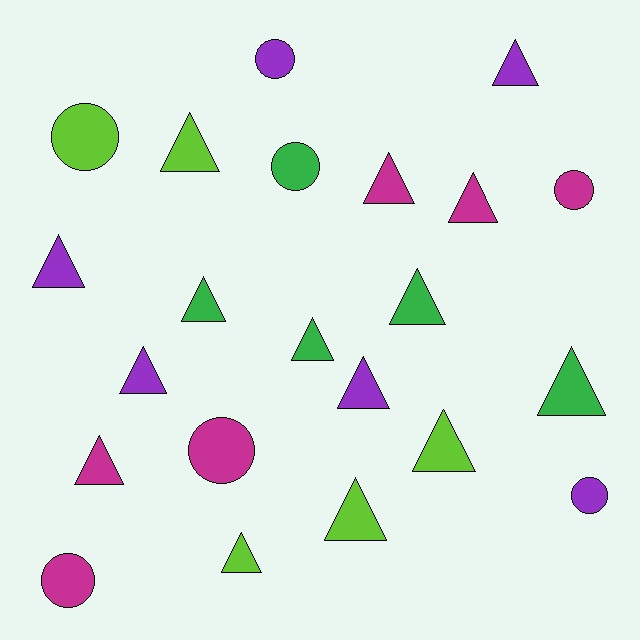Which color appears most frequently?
Magenta, with 6 objects.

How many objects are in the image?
There are 22 objects.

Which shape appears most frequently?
Triangle, with 15 objects.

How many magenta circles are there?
There are 3 magenta circles.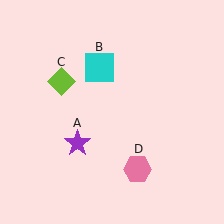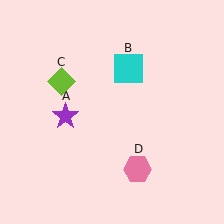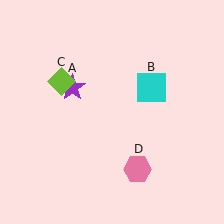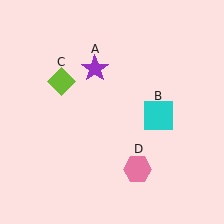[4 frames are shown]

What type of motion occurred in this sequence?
The purple star (object A), cyan square (object B) rotated clockwise around the center of the scene.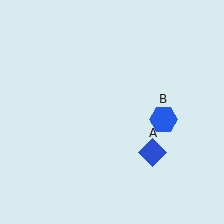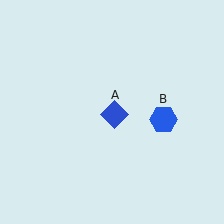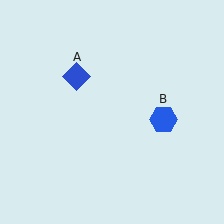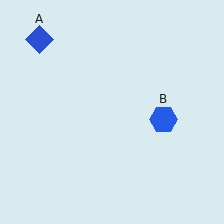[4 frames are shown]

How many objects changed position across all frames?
1 object changed position: blue diamond (object A).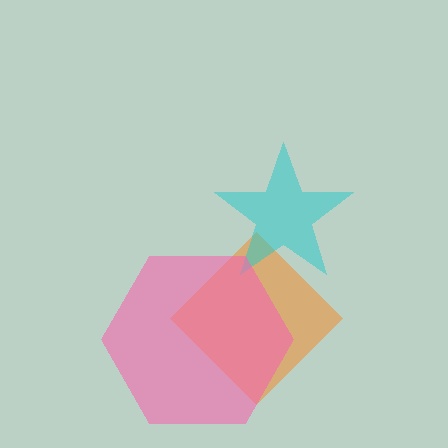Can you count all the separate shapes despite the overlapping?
Yes, there are 3 separate shapes.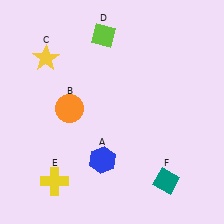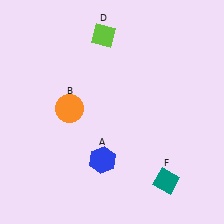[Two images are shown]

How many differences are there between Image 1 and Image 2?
There are 2 differences between the two images.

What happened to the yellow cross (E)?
The yellow cross (E) was removed in Image 2. It was in the bottom-left area of Image 1.